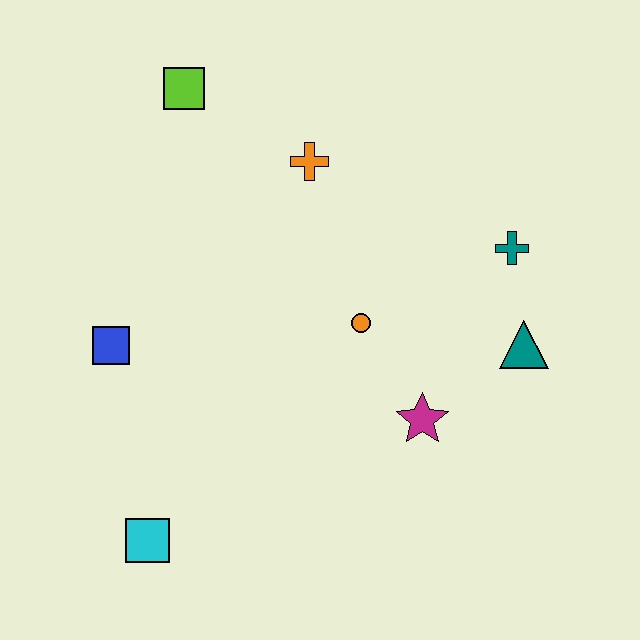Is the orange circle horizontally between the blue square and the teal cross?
Yes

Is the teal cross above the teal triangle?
Yes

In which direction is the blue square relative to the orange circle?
The blue square is to the left of the orange circle.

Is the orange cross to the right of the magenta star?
No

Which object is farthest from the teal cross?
The cyan square is farthest from the teal cross.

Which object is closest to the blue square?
The cyan square is closest to the blue square.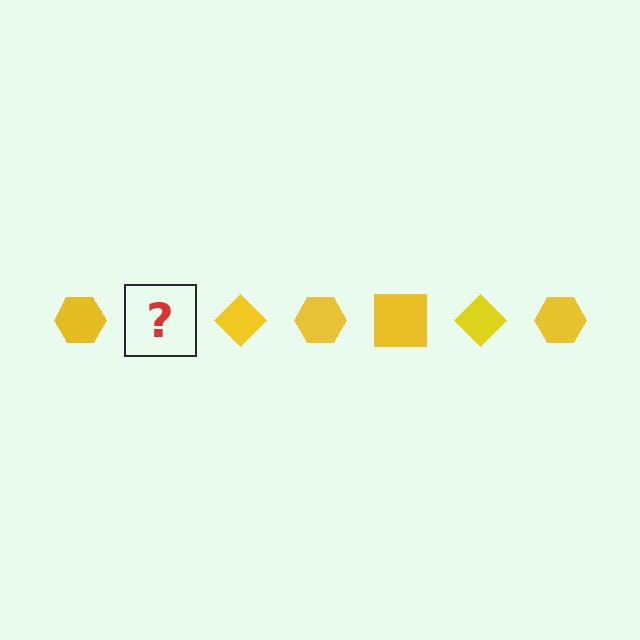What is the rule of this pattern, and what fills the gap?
The rule is that the pattern cycles through hexagon, square, diamond shapes in yellow. The gap should be filled with a yellow square.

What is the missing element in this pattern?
The missing element is a yellow square.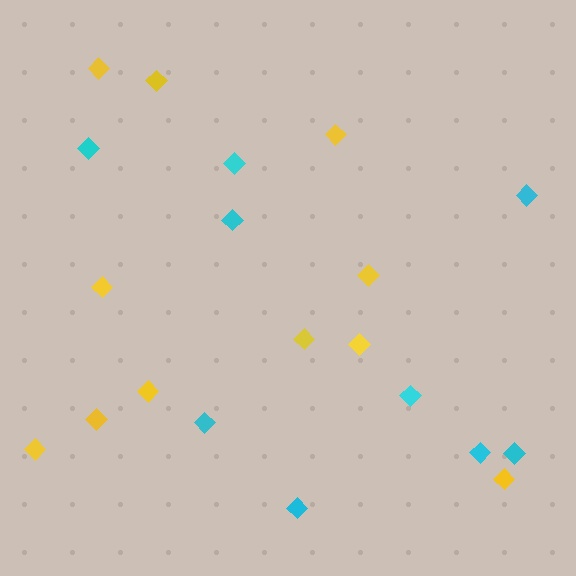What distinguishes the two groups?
There are 2 groups: one group of cyan diamonds (9) and one group of yellow diamonds (11).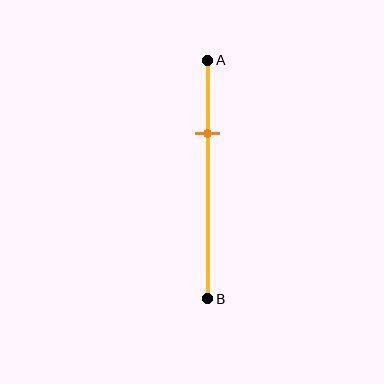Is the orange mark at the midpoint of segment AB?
No, the mark is at about 30% from A, not at the 50% midpoint.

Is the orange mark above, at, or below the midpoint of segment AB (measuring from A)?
The orange mark is above the midpoint of segment AB.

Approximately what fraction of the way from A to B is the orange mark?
The orange mark is approximately 30% of the way from A to B.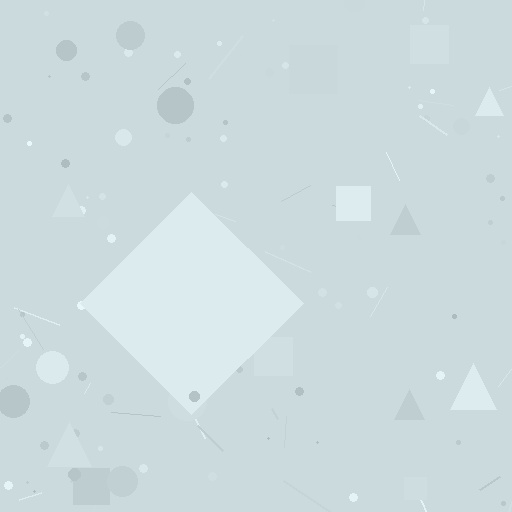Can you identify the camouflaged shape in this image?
The camouflaged shape is a diamond.